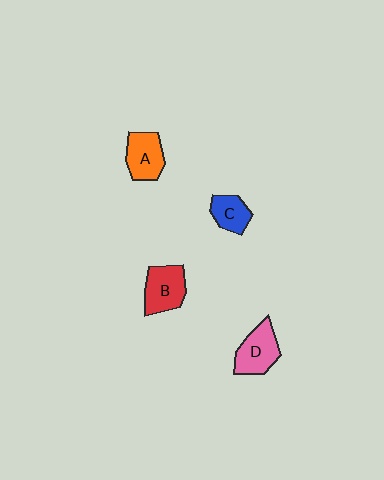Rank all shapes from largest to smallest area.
From largest to smallest: B (red), D (pink), A (orange), C (blue).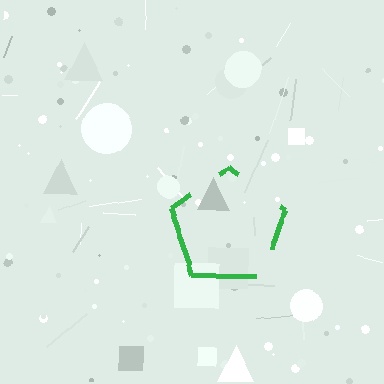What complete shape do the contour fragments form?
The contour fragments form a pentagon.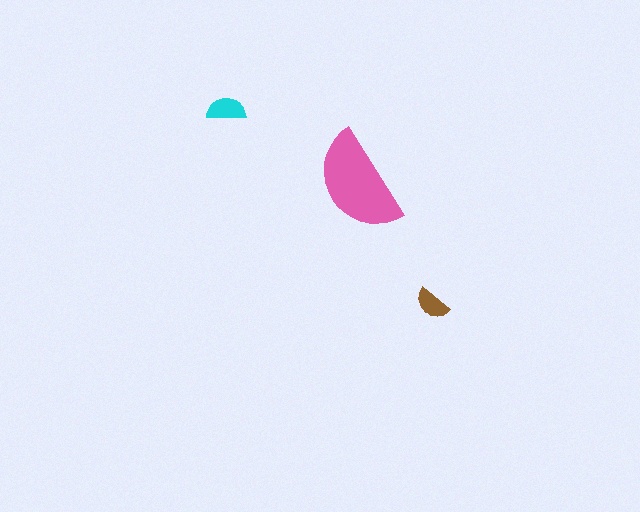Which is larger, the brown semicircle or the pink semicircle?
The pink one.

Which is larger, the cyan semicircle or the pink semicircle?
The pink one.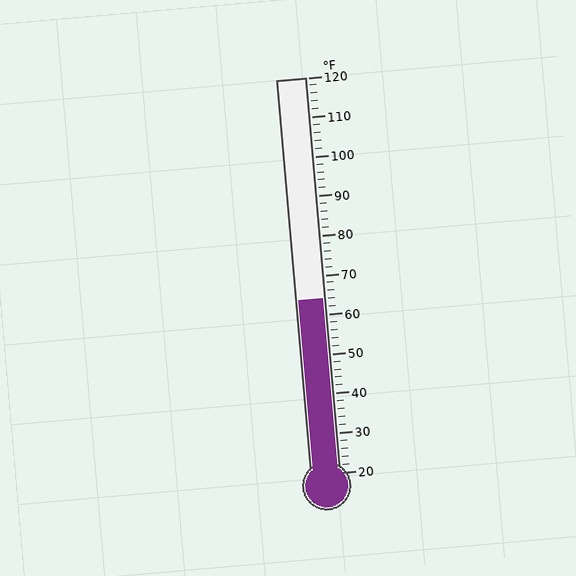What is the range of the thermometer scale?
The thermometer scale ranges from 20°F to 120°F.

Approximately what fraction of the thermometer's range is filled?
The thermometer is filled to approximately 45% of its range.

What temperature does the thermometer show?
The thermometer shows approximately 64°F.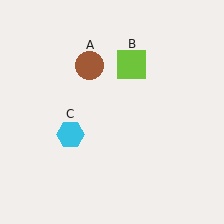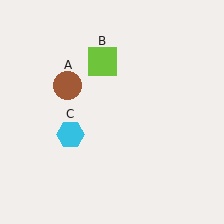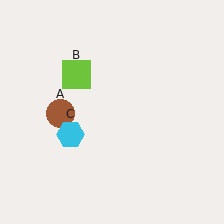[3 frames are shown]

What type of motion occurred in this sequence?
The brown circle (object A), lime square (object B) rotated counterclockwise around the center of the scene.